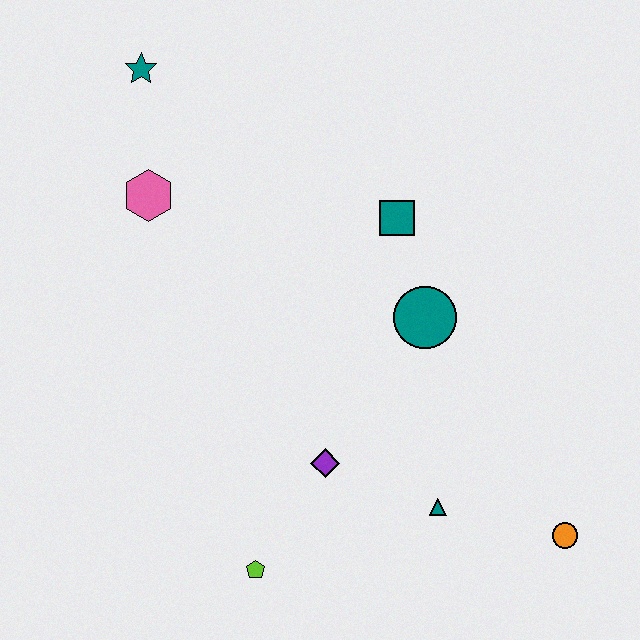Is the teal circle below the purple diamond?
No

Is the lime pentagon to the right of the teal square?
No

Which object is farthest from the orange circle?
The teal star is farthest from the orange circle.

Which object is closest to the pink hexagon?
The teal star is closest to the pink hexagon.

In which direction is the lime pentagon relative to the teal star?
The lime pentagon is below the teal star.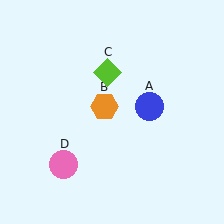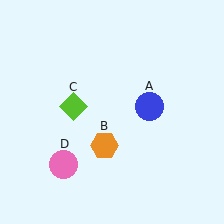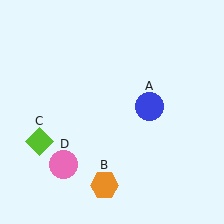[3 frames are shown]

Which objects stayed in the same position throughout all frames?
Blue circle (object A) and pink circle (object D) remained stationary.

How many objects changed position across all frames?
2 objects changed position: orange hexagon (object B), lime diamond (object C).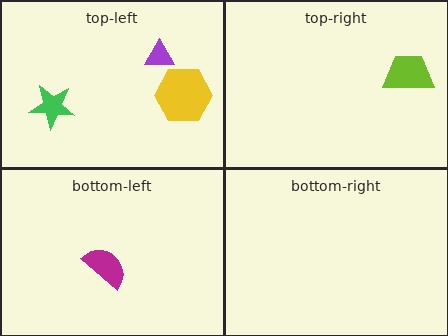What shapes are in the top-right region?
The lime trapezoid.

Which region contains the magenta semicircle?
The bottom-left region.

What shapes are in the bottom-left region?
The magenta semicircle.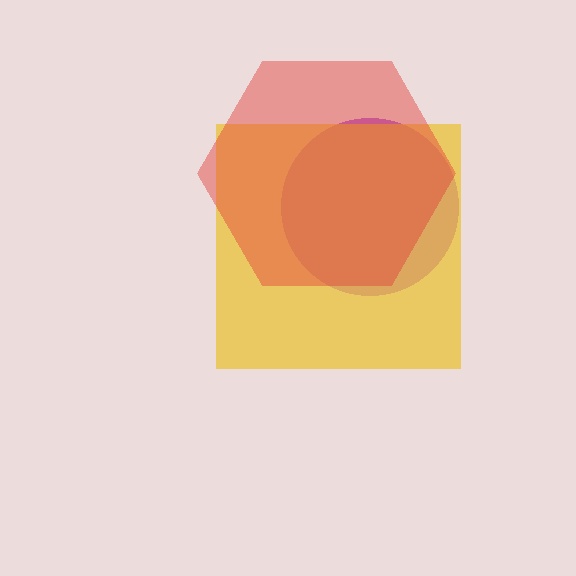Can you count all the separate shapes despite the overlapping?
Yes, there are 3 separate shapes.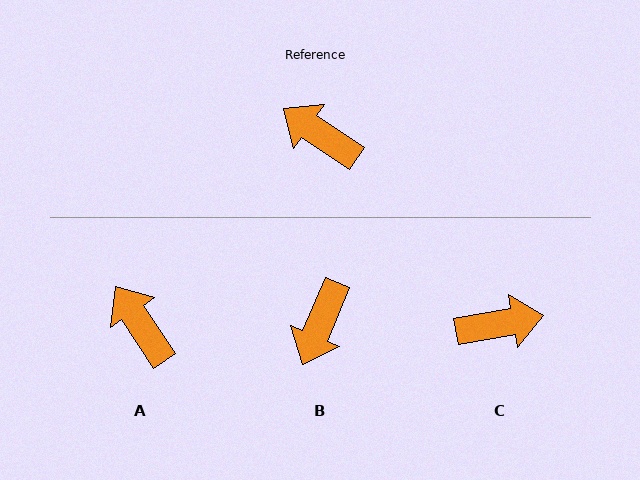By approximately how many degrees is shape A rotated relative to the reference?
Approximately 22 degrees clockwise.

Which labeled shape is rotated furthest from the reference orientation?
C, about 135 degrees away.